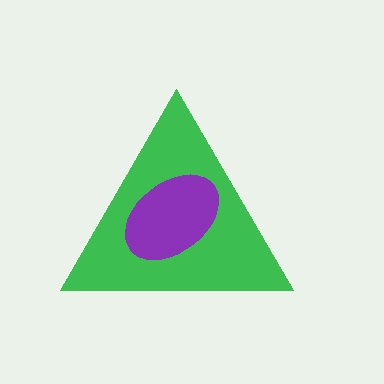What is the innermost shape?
The purple ellipse.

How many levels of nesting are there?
2.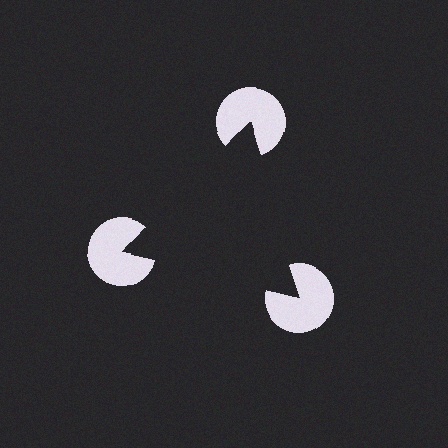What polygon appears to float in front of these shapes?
An illusory triangle — its edges are inferred from the aligned wedge cuts in the pac-man discs, not physically drawn.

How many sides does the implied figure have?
3 sides.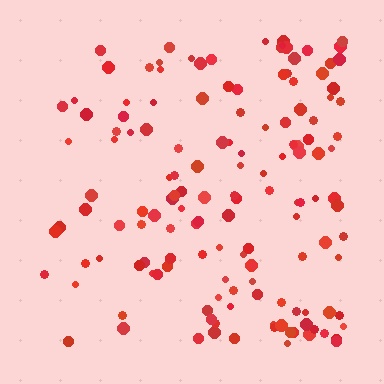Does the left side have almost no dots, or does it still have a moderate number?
Still a moderate number, just noticeably fewer than the right.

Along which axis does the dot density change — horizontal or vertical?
Horizontal.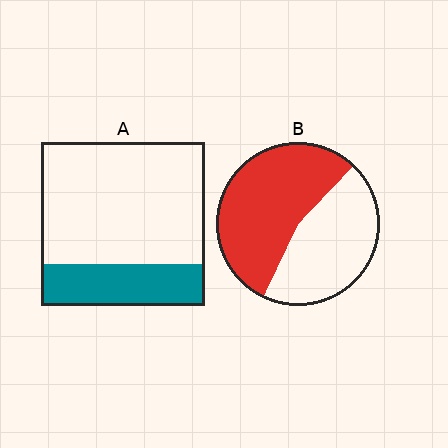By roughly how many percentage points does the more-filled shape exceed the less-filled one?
By roughly 30 percentage points (B over A).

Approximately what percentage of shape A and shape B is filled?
A is approximately 25% and B is approximately 55%.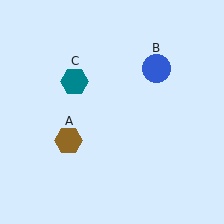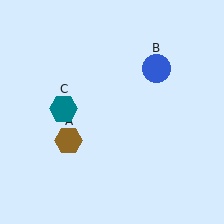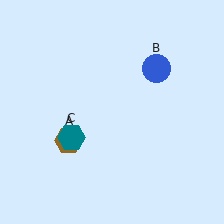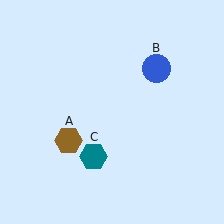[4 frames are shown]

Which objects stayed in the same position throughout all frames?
Brown hexagon (object A) and blue circle (object B) remained stationary.